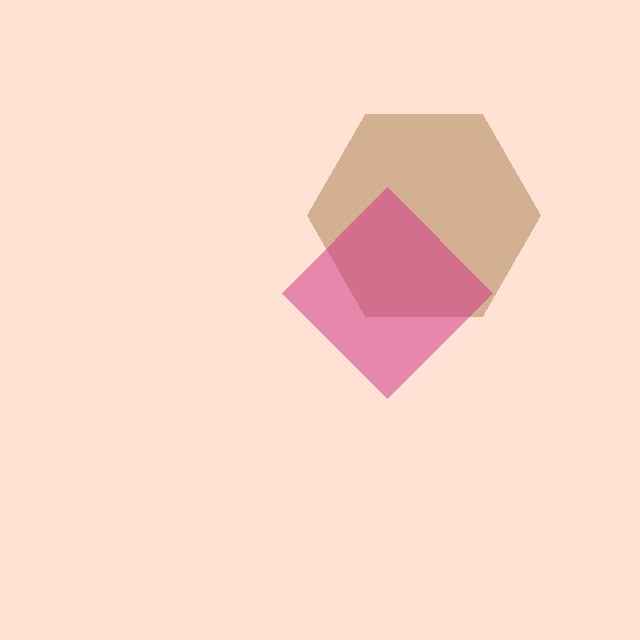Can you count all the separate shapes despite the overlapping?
Yes, there are 2 separate shapes.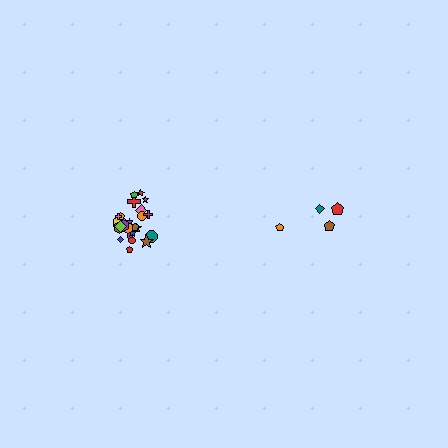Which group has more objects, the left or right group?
The left group.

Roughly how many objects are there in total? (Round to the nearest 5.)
Roughly 30 objects in total.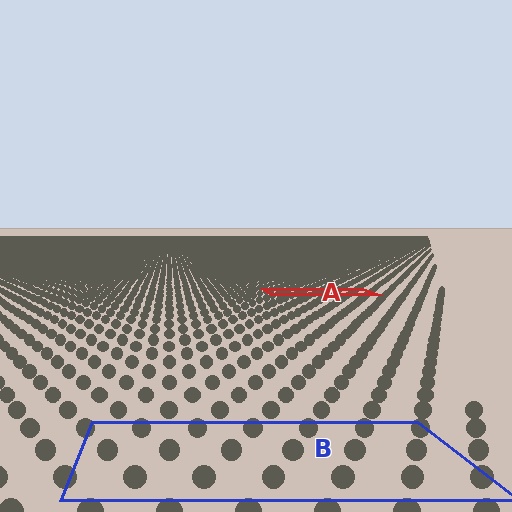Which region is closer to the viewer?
Region B is closer. The texture elements there are larger and more spread out.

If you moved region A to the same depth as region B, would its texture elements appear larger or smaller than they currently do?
They would appear larger. At a closer depth, the same texture elements are projected at a bigger on-screen size.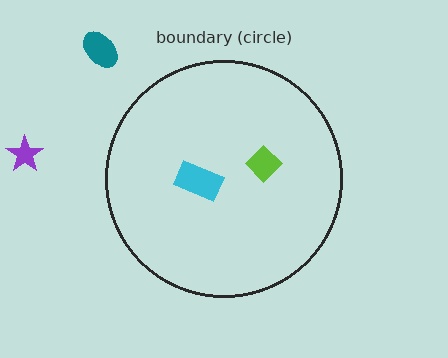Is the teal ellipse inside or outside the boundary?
Outside.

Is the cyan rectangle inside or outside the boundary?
Inside.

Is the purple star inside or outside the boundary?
Outside.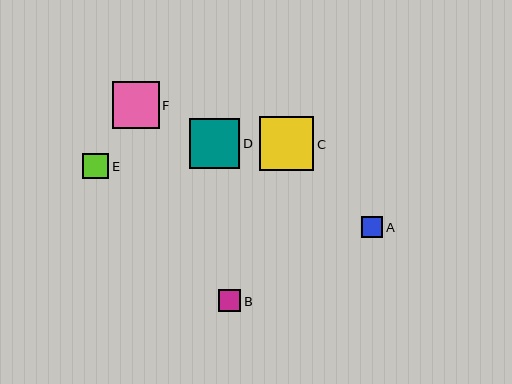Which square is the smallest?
Square A is the smallest with a size of approximately 21 pixels.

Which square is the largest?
Square C is the largest with a size of approximately 54 pixels.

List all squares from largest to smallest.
From largest to smallest: C, D, F, E, B, A.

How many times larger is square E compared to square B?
Square E is approximately 1.2 times the size of square B.